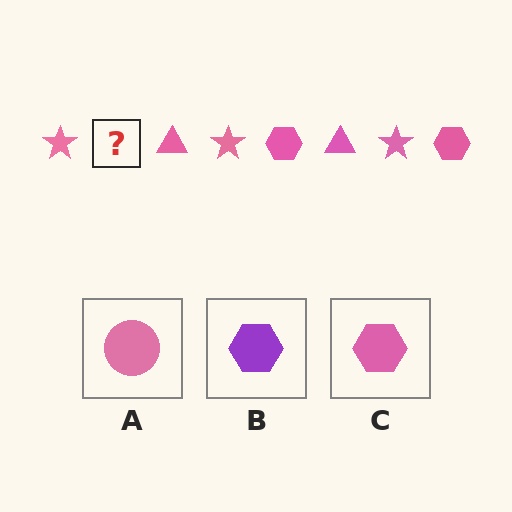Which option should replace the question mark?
Option C.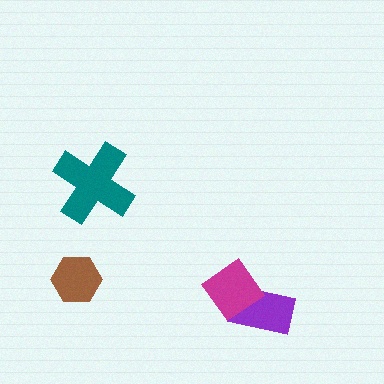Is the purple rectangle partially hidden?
Yes, it is partially covered by another shape.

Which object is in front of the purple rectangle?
The magenta diamond is in front of the purple rectangle.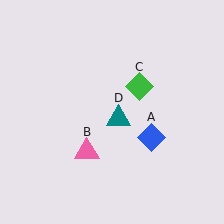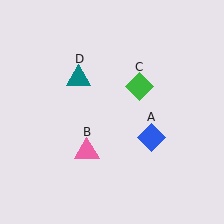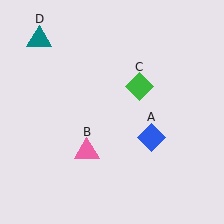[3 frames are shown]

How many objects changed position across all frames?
1 object changed position: teal triangle (object D).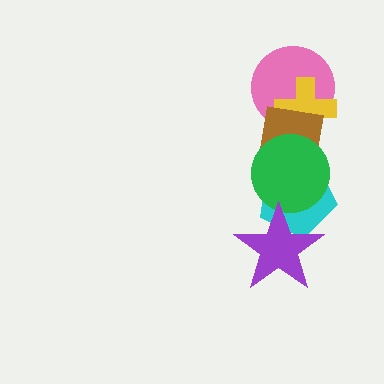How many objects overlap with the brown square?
4 objects overlap with the brown square.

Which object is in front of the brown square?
The green circle is in front of the brown square.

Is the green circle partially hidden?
Yes, it is partially covered by another shape.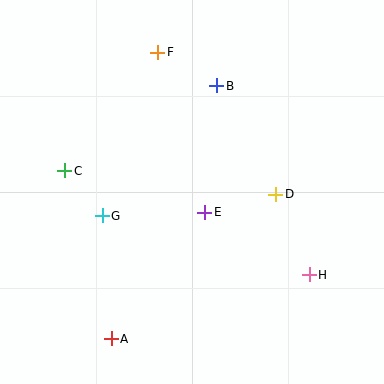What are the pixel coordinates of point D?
Point D is at (276, 194).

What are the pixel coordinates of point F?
Point F is at (158, 52).